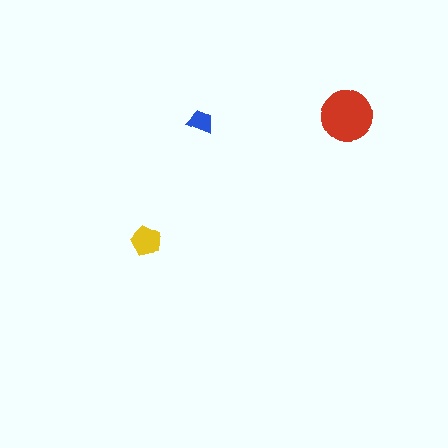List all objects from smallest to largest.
The blue trapezoid, the yellow pentagon, the red circle.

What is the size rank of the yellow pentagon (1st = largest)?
2nd.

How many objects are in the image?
There are 3 objects in the image.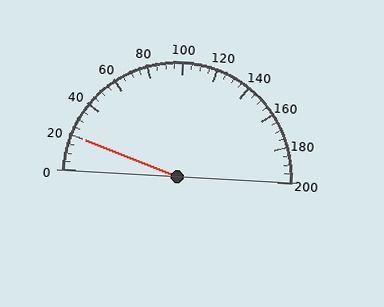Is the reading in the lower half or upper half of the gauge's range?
The reading is in the lower half of the range (0 to 200).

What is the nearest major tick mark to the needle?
The nearest major tick mark is 20.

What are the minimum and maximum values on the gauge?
The gauge ranges from 0 to 200.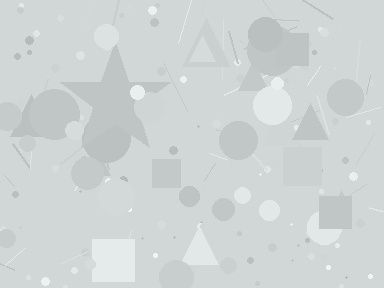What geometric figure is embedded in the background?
A star is embedded in the background.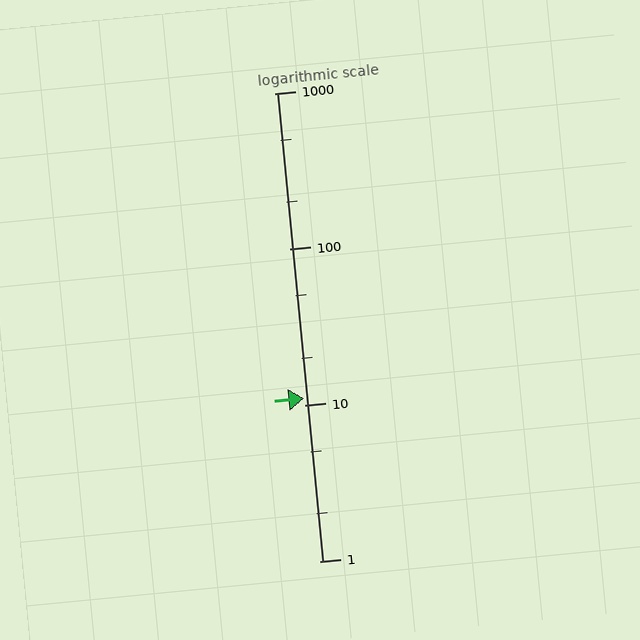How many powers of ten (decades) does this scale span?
The scale spans 3 decades, from 1 to 1000.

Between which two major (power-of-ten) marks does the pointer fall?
The pointer is between 10 and 100.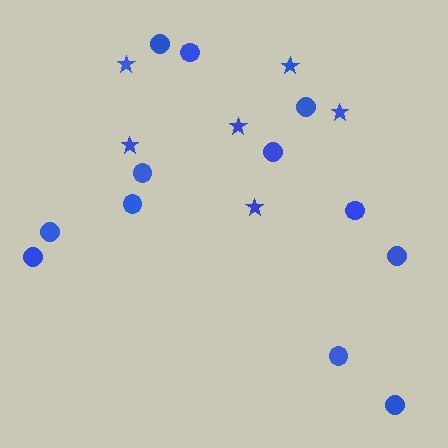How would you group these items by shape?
There are 2 groups: one group of stars (6) and one group of circles (12).